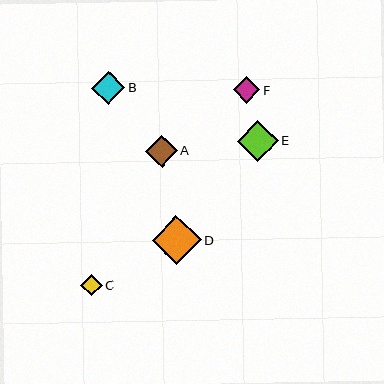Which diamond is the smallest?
Diamond C is the smallest with a size of approximately 21 pixels.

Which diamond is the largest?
Diamond D is the largest with a size of approximately 49 pixels.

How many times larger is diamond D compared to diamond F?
Diamond D is approximately 1.8 times the size of diamond F.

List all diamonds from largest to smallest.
From largest to smallest: D, E, B, A, F, C.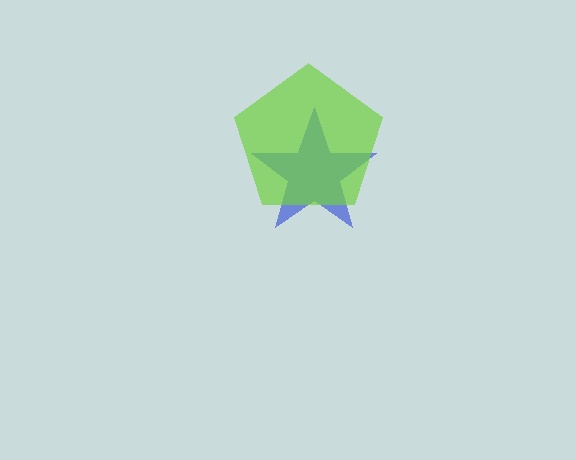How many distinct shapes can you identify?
There are 2 distinct shapes: a blue star, a lime pentagon.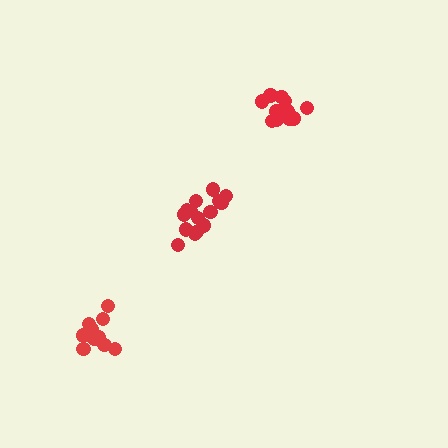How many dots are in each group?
Group 1: 15 dots, Group 2: 12 dots, Group 3: 12 dots (39 total).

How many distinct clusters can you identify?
There are 3 distinct clusters.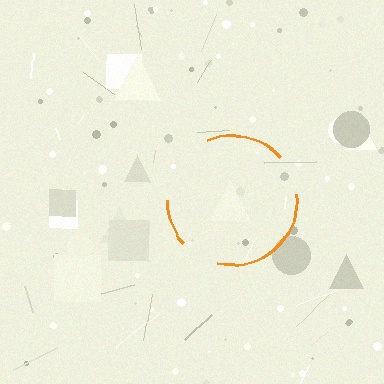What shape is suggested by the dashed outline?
The dashed outline suggests a circle.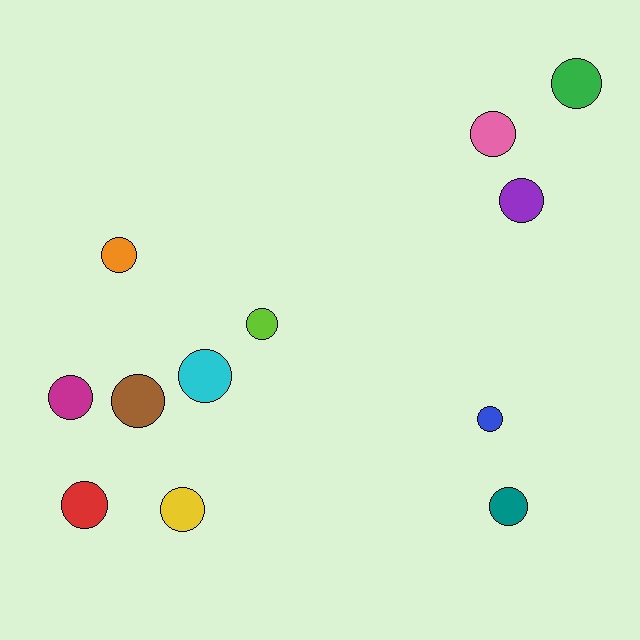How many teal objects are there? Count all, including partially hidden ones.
There is 1 teal object.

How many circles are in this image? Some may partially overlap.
There are 12 circles.